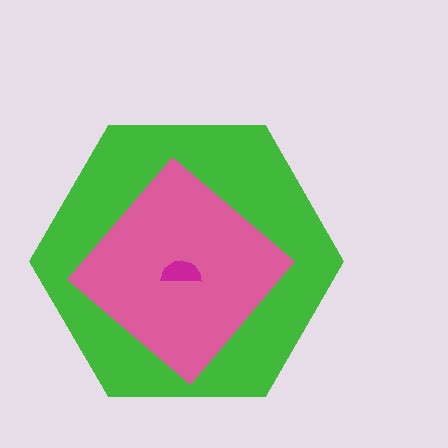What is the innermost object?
The magenta semicircle.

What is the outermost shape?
The green hexagon.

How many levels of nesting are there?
3.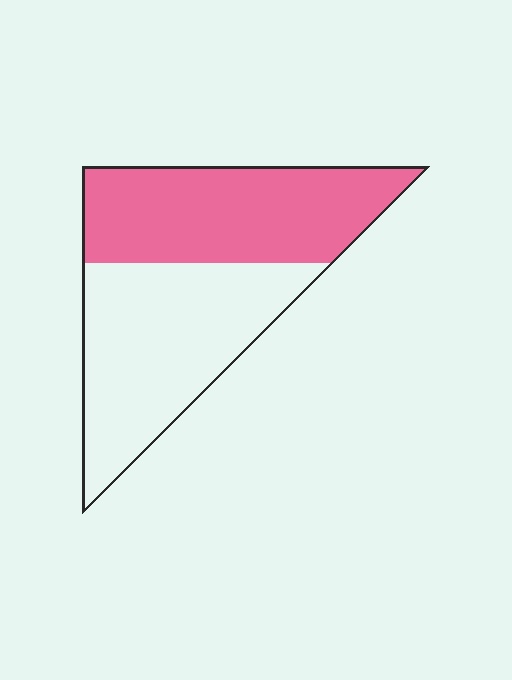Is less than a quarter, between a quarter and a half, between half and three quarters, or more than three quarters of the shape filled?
Between a quarter and a half.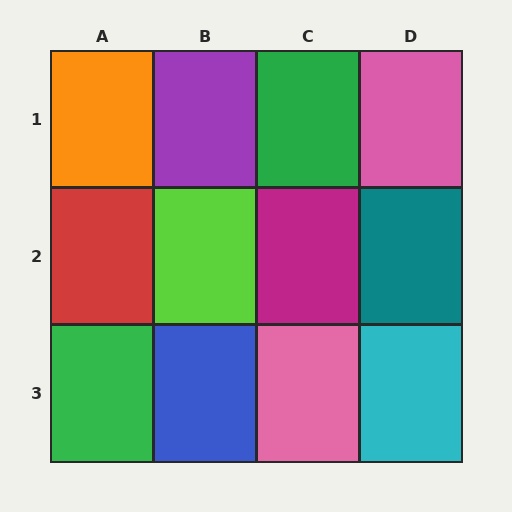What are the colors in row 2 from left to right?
Red, lime, magenta, teal.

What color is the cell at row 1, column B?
Purple.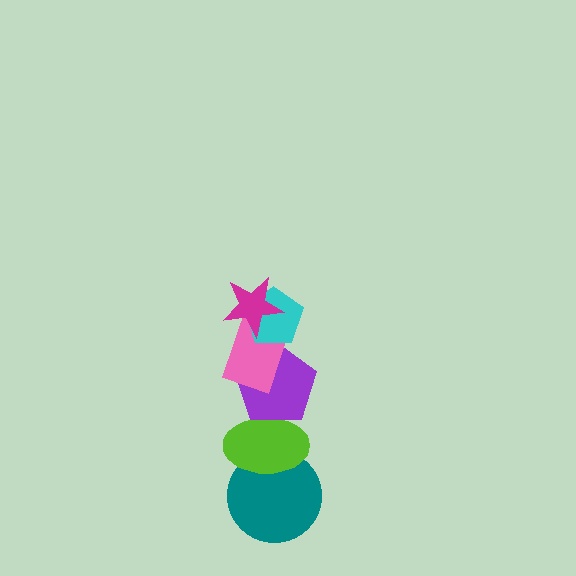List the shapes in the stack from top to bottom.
From top to bottom: the magenta star, the cyan pentagon, the pink rectangle, the purple pentagon, the lime ellipse, the teal circle.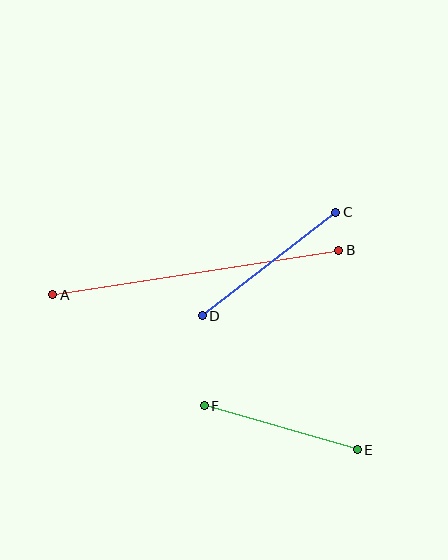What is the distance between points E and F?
The distance is approximately 159 pixels.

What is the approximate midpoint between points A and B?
The midpoint is at approximately (196, 273) pixels.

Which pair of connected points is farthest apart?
Points A and B are farthest apart.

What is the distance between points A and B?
The distance is approximately 289 pixels.